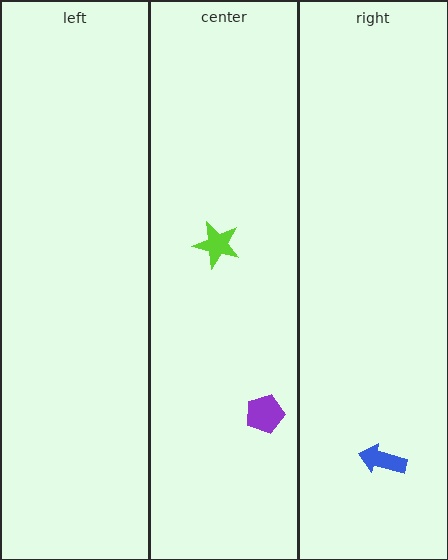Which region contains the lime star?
The center region.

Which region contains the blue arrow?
The right region.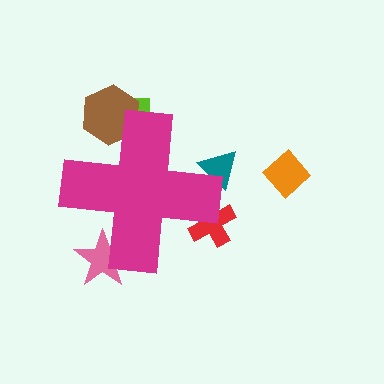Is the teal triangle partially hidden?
Yes, the teal triangle is partially hidden behind the magenta cross.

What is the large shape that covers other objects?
A magenta cross.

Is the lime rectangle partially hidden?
Yes, the lime rectangle is partially hidden behind the magenta cross.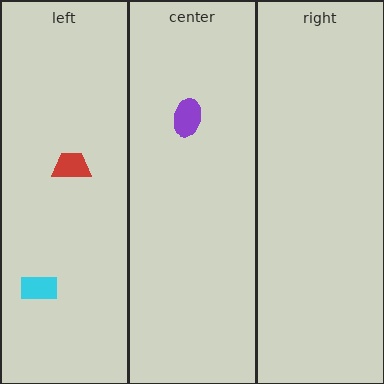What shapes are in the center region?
The purple ellipse.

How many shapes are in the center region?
1.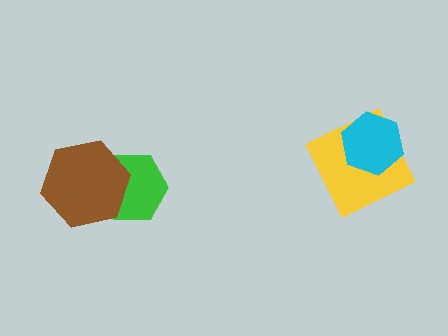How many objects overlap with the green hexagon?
1 object overlaps with the green hexagon.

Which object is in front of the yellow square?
The cyan hexagon is in front of the yellow square.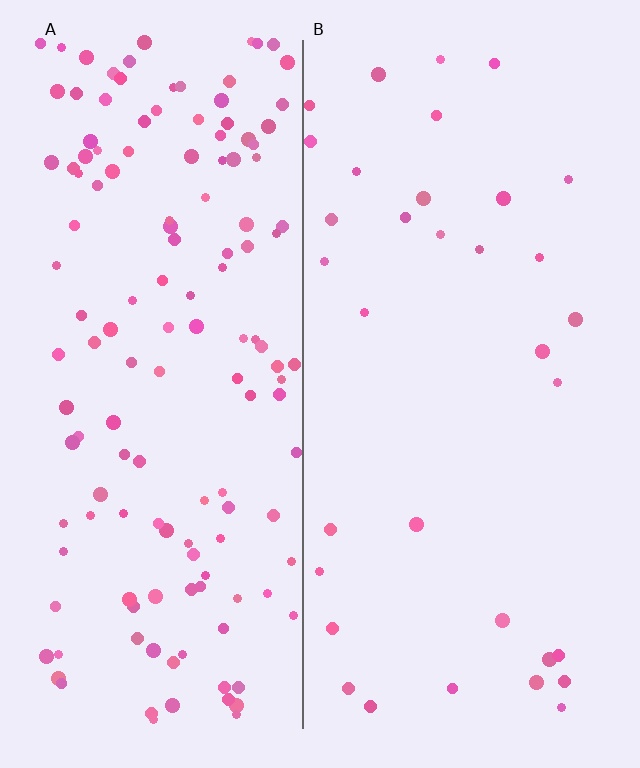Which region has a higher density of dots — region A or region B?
A (the left).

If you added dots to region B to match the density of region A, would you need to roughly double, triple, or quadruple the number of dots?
Approximately quadruple.